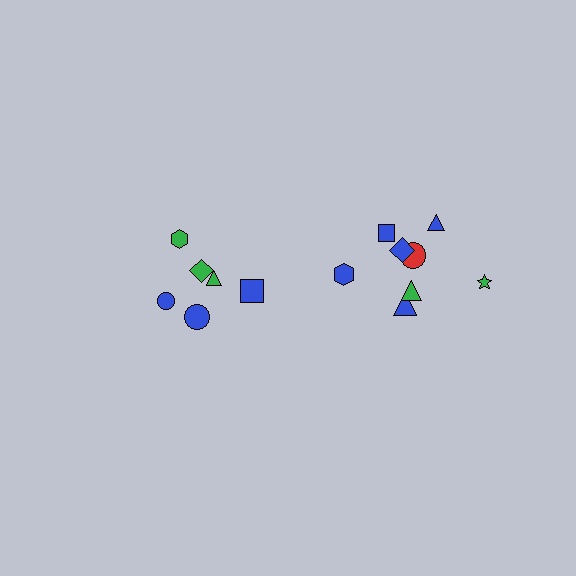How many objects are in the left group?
There are 6 objects.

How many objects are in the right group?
There are 8 objects.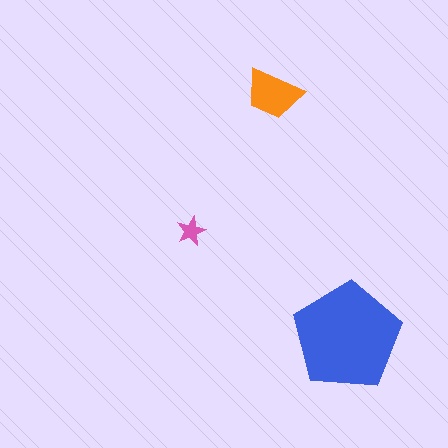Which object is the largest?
The blue pentagon.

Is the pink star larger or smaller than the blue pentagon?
Smaller.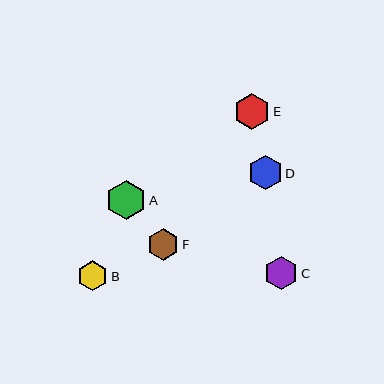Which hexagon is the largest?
Hexagon A is the largest with a size of approximately 40 pixels.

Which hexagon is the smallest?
Hexagon B is the smallest with a size of approximately 30 pixels.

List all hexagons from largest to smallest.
From largest to smallest: A, E, D, C, F, B.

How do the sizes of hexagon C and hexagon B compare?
Hexagon C and hexagon B are approximately the same size.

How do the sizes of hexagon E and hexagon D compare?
Hexagon E and hexagon D are approximately the same size.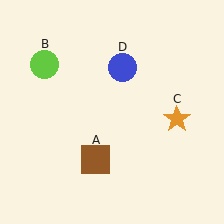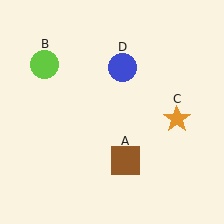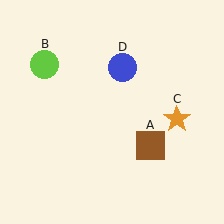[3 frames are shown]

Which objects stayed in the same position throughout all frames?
Lime circle (object B) and orange star (object C) and blue circle (object D) remained stationary.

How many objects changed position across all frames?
1 object changed position: brown square (object A).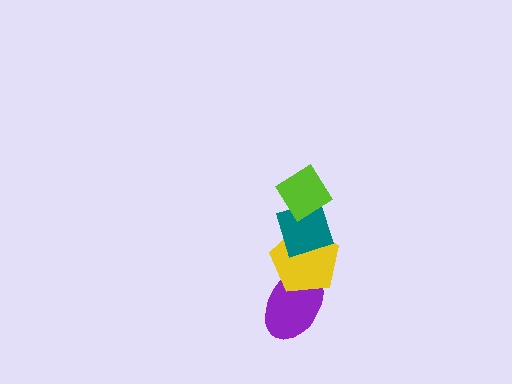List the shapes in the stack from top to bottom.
From top to bottom: the lime diamond, the teal diamond, the yellow pentagon, the purple ellipse.